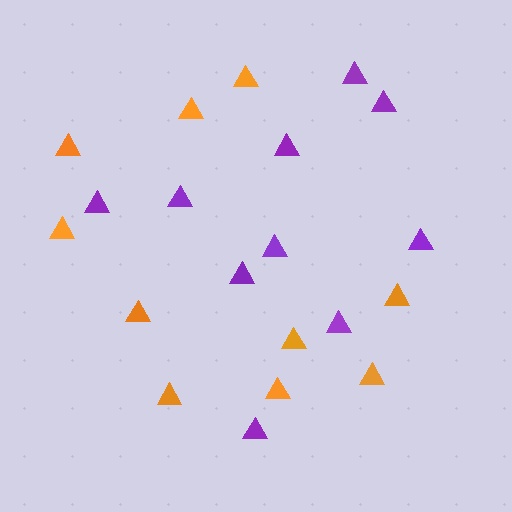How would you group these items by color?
There are 2 groups: one group of orange triangles (10) and one group of purple triangles (10).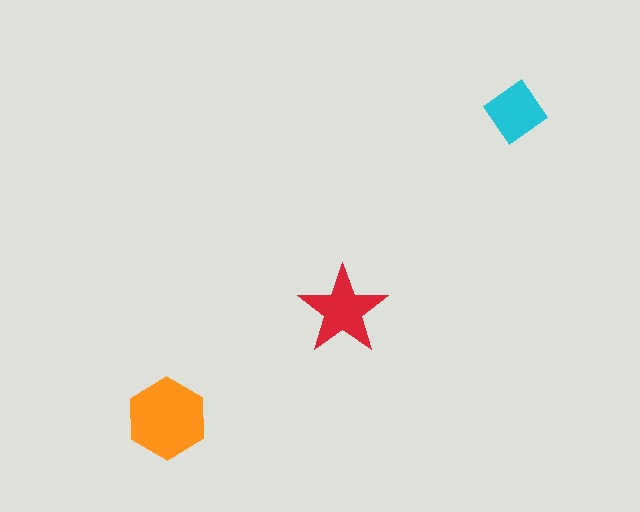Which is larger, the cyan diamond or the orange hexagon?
The orange hexagon.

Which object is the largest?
The orange hexagon.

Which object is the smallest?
The cyan diamond.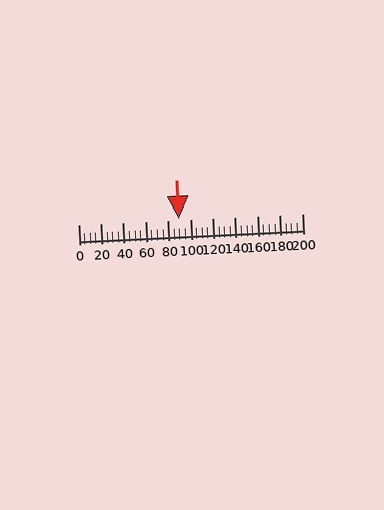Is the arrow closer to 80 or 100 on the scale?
The arrow is closer to 80.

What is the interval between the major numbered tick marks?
The major tick marks are spaced 20 units apart.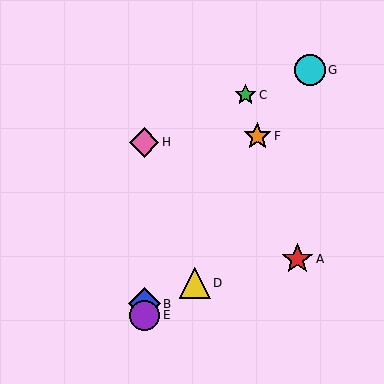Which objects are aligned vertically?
Objects B, E, H are aligned vertically.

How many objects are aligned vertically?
3 objects (B, E, H) are aligned vertically.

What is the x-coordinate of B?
Object B is at x≈144.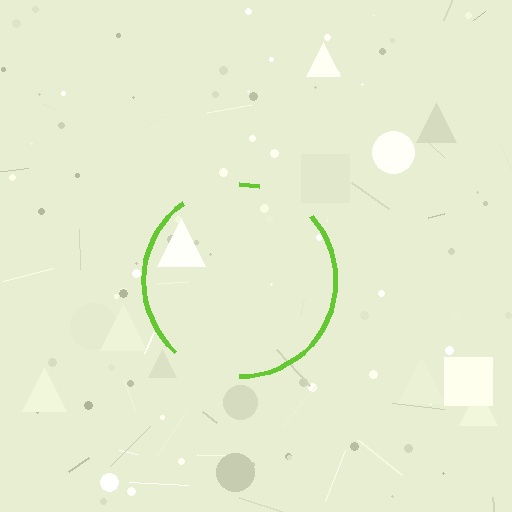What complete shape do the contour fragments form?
The contour fragments form a circle.